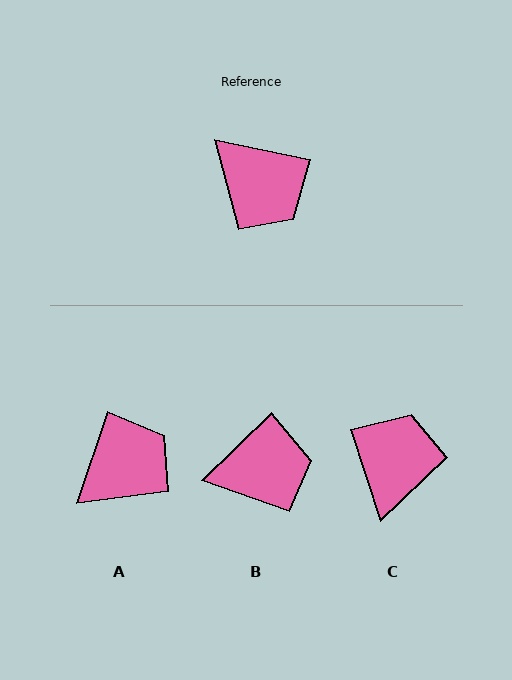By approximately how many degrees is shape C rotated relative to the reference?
Approximately 120 degrees counter-clockwise.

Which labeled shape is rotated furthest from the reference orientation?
C, about 120 degrees away.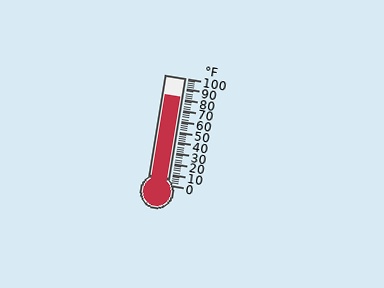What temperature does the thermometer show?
The thermometer shows approximately 82°F.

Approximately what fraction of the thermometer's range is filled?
The thermometer is filled to approximately 80% of its range.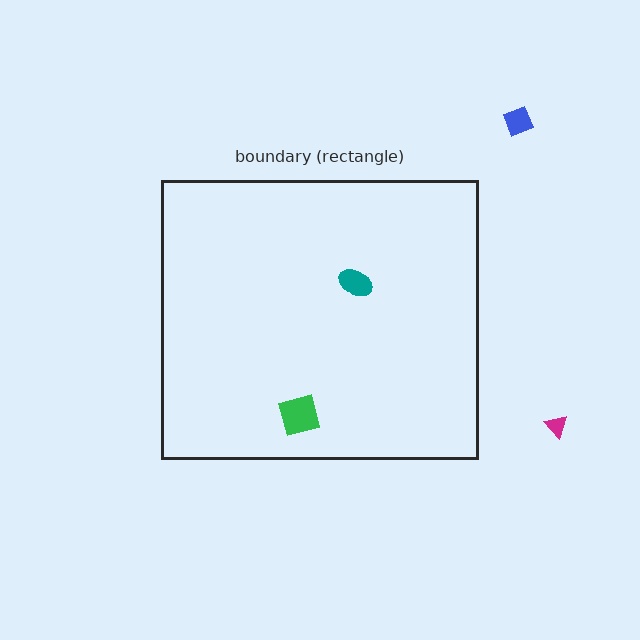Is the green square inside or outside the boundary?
Inside.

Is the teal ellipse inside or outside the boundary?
Inside.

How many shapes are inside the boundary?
2 inside, 2 outside.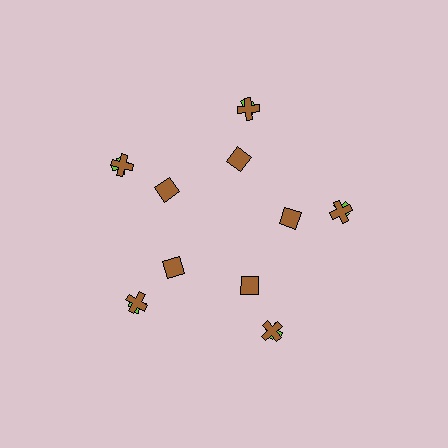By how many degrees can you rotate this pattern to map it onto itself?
The pattern maps onto itself every 72 degrees of rotation.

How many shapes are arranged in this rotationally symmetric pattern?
There are 15 shapes, arranged in 5 groups of 3.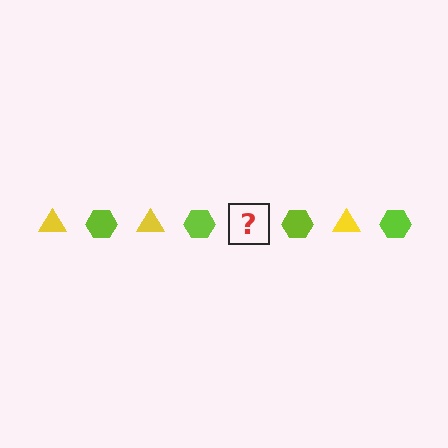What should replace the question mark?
The question mark should be replaced with a yellow triangle.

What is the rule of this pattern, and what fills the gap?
The rule is that the pattern alternates between yellow triangle and lime hexagon. The gap should be filled with a yellow triangle.